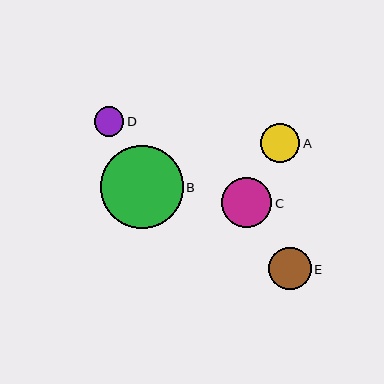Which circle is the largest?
Circle B is the largest with a size of approximately 83 pixels.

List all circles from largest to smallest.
From largest to smallest: B, C, E, A, D.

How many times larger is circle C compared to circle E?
Circle C is approximately 1.2 times the size of circle E.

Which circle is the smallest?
Circle D is the smallest with a size of approximately 29 pixels.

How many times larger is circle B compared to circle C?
Circle B is approximately 1.7 times the size of circle C.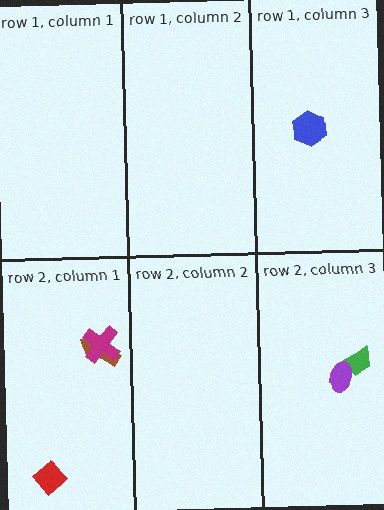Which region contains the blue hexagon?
The row 1, column 3 region.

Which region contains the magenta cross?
The row 2, column 1 region.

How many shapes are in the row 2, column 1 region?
3.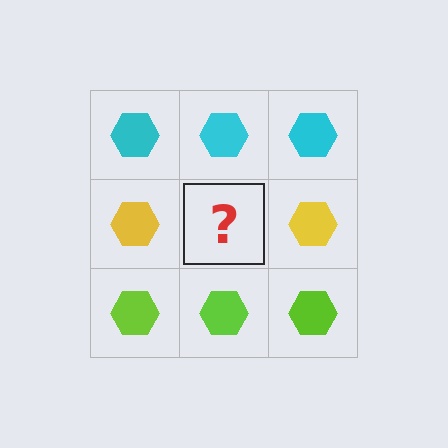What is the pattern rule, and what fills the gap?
The rule is that each row has a consistent color. The gap should be filled with a yellow hexagon.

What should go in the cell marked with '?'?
The missing cell should contain a yellow hexagon.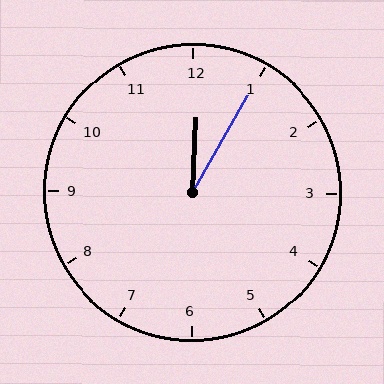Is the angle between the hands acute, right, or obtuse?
It is acute.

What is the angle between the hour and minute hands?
Approximately 28 degrees.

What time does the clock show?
12:05.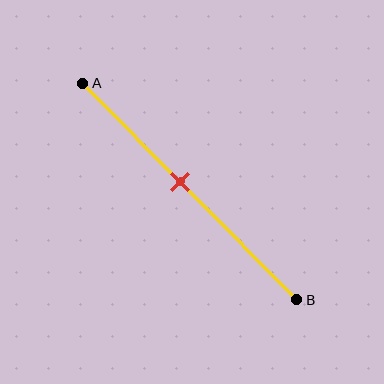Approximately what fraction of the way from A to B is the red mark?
The red mark is approximately 45% of the way from A to B.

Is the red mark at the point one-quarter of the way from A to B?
No, the mark is at about 45% from A, not at the 25% one-quarter point.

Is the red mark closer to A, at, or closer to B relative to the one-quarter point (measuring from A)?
The red mark is closer to point B than the one-quarter point of segment AB.